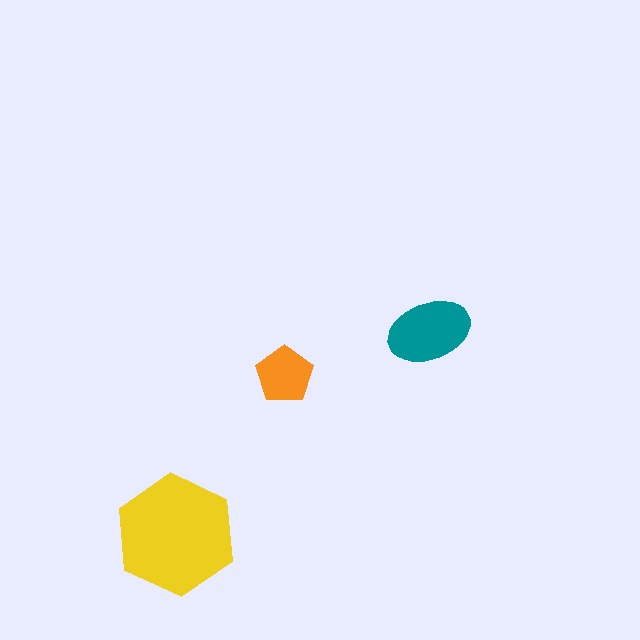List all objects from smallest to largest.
The orange pentagon, the teal ellipse, the yellow hexagon.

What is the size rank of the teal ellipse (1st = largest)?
2nd.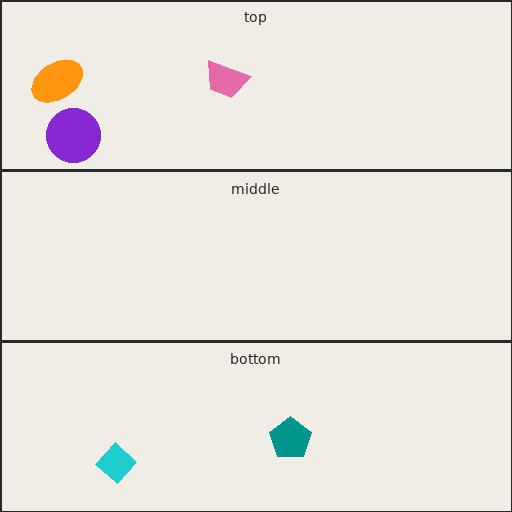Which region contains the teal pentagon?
The bottom region.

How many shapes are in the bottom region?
2.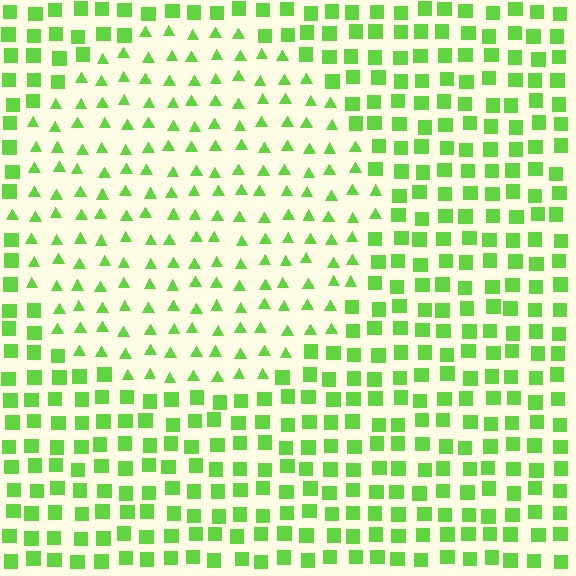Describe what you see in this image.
The image is filled with small lime elements arranged in a uniform grid. A circle-shaped region contains triangles, while the surrounding area contains squares. The boundary is defined purely by the change in element shape.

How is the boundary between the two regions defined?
The boundary is defined by a change in element shape: triangles inside vs. squares outside. All elements share the same color and spacing.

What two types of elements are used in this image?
The image uses triangles inside the circle region and squares outside it.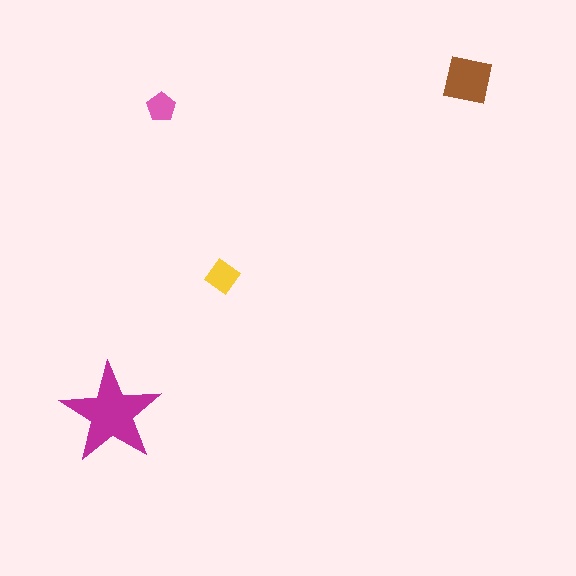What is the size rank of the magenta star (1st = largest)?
1st.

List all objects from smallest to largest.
The pink pentagon, the yellow diamond, the brown square, the magenta star.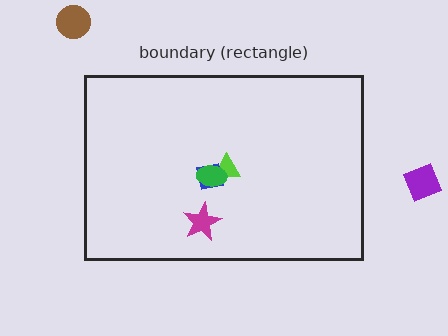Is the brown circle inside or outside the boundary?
Outside.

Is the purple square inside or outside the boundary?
Outside.